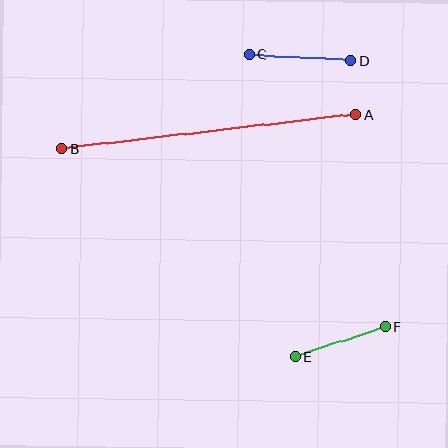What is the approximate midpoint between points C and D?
The midpoint is at approximately (300, 57) pixels.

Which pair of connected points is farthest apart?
Points A and B are farthest apart.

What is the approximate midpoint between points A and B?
The midpoint is at approximately (209, 131) pixels.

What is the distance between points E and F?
The distance is approximately 94 pixels.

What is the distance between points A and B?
The distance is approximately 296 pixels.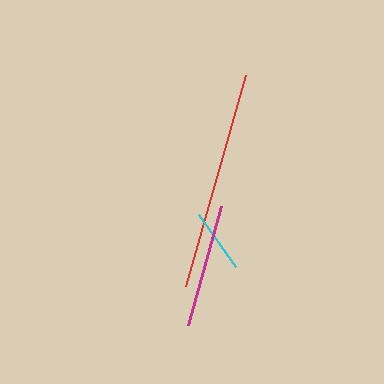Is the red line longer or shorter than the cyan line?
The red line is longer than the cyan line.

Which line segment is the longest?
The red line is the longest at approximately 219 pixels.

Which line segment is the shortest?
The cyan line is the shortest at approximately 64 pixels.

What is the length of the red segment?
The red segment is approximately 219 pixels long.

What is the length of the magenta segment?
The magenta segment is approximately 124 pixels long.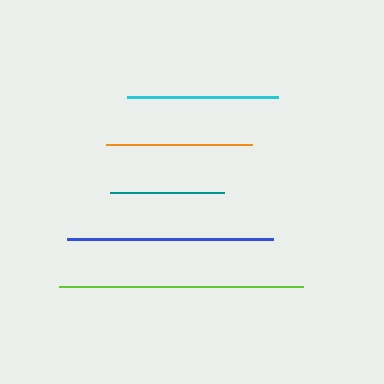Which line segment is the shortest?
The teal line is the shortest at approximately 114 pixels.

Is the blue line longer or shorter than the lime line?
The lime line is longer than the blue line.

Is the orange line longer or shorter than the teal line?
The orange line is longer than the teal line.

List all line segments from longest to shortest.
From longest to shortest: lime, blue, cyan, orange, teal.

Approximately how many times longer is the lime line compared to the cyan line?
The lime line is approximately 1.6 times the length of the cyan line.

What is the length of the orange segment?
The orange segment is approximately 146 pixels long.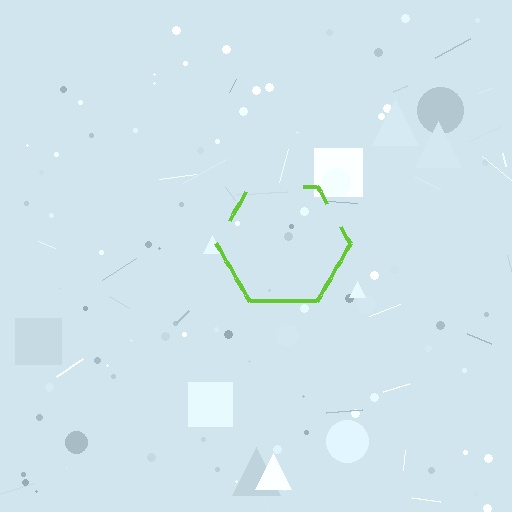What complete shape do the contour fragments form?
The contour fragments form a hexagon.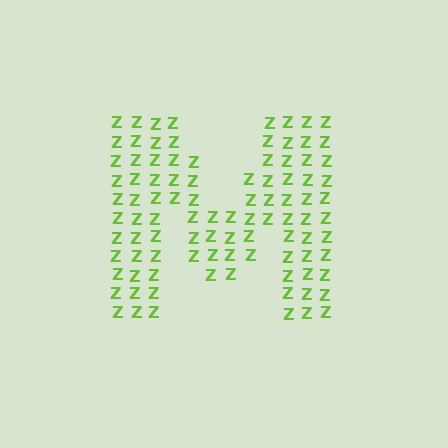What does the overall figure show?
The overall figure shows the letter M.